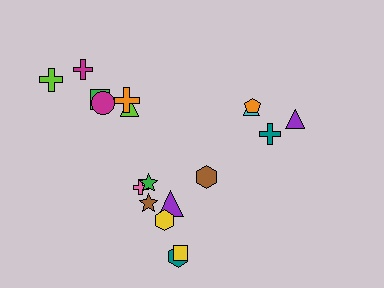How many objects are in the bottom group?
There are 8 objects.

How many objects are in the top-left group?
There are 6 objects.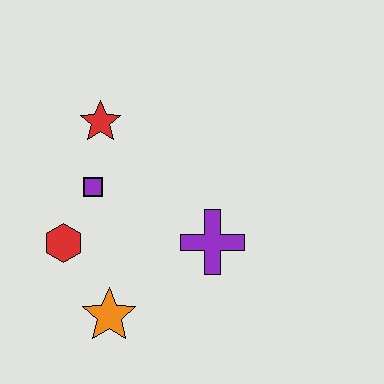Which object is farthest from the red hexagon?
The purple cross is farthest from the red hexagon.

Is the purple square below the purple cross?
No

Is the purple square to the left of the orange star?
Yes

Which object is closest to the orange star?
The red hexagon is closest to the orange star.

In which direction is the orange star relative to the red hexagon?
The orange star is below the red hexagon.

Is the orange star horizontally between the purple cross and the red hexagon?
Yes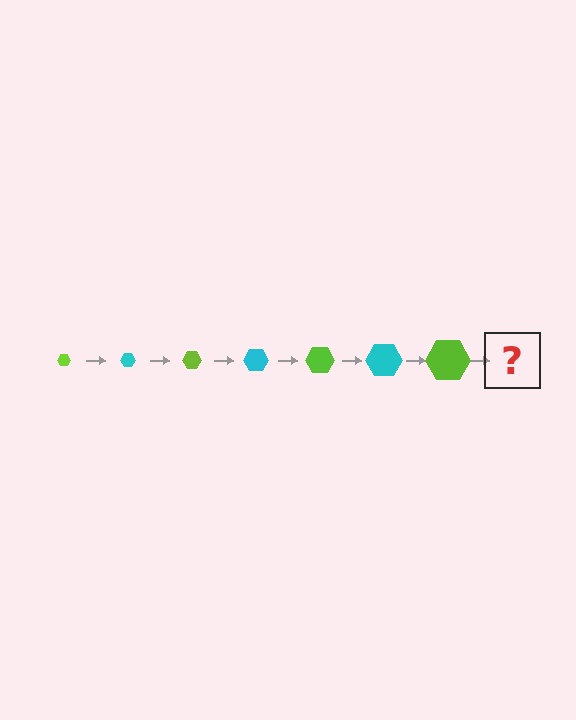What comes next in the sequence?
The next element should be a cyan hexagon, larger than the previous one.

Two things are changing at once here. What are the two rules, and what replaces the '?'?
The two rules are that the hexagon grows larger each step and the color cycles through lime and cyan. The '?' should be a cyan hexagon, larger than the previous one.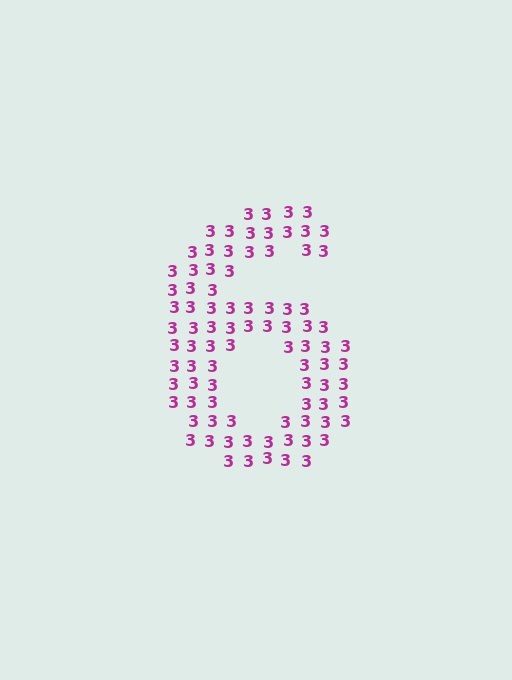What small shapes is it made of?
It is made of small digit 3's.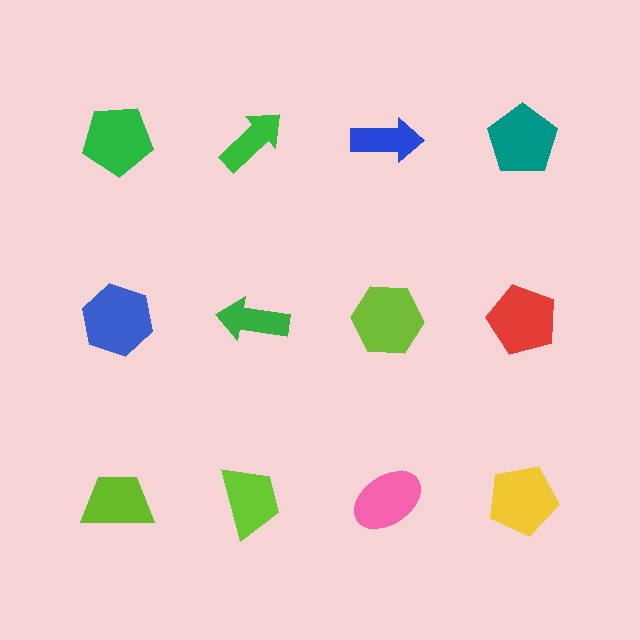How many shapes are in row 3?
4 shapes.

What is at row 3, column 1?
A lime trapezoid.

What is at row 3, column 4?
A yellow pentagon.